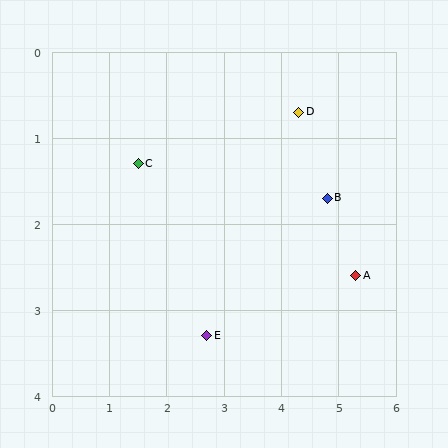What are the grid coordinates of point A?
Point A is at approximately (5.3, 2.6).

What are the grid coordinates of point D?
Point D is at approximately (4.3, 0.7).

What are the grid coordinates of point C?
Point C is at approximately (1.5, 1.3).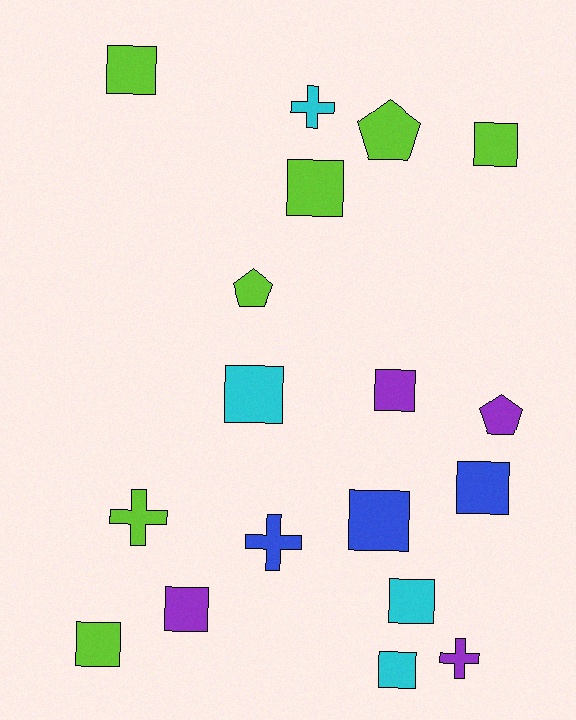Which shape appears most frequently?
Square, with 11 objects.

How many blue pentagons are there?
There are no blue pentagons.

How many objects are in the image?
There are 18 objects.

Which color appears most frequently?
Lime, with 7 objects.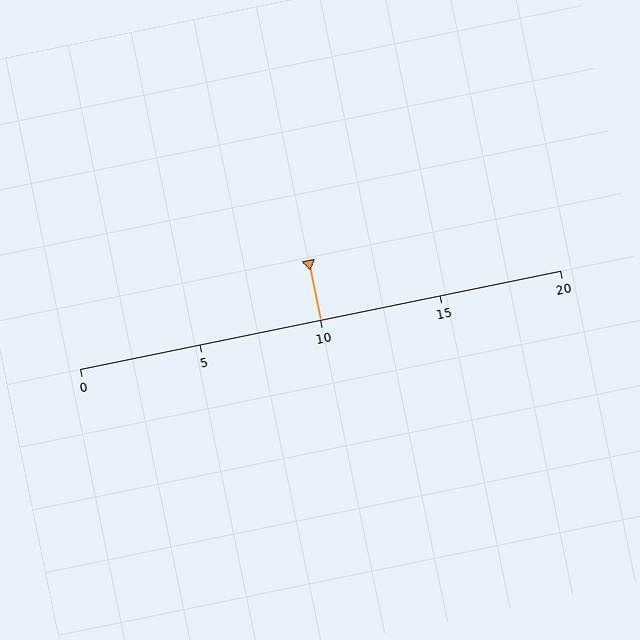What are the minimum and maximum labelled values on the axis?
The axis runs from 0 to 20.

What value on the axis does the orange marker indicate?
The marker indicates approximately 10.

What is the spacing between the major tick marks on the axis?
The major ticks are spaced 5 apart.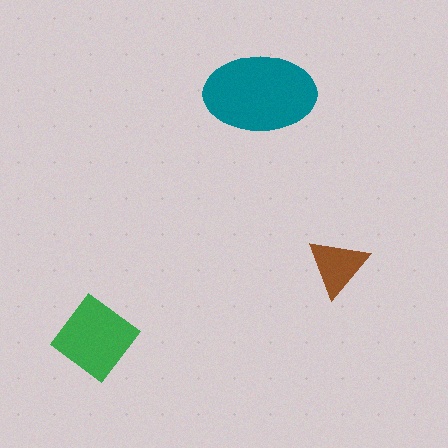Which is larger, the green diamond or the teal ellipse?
The teal ellipse.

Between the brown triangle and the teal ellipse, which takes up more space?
The teal ellipse.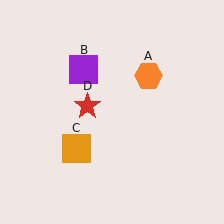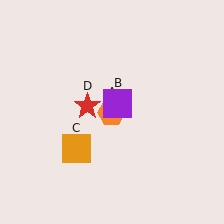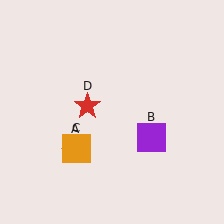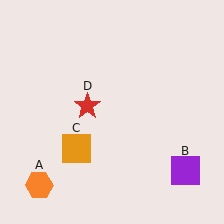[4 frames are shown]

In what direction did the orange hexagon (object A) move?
The orange hexagon (object A) moved down and to the left.